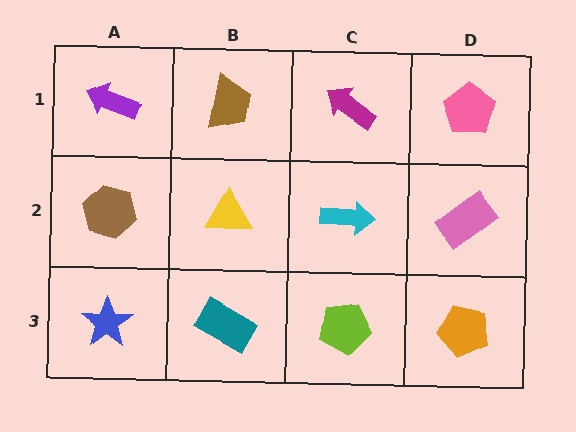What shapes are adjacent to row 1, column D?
A pink rectangle (row 2, column D), a magenta arrow (row 1, column C).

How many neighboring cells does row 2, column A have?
3.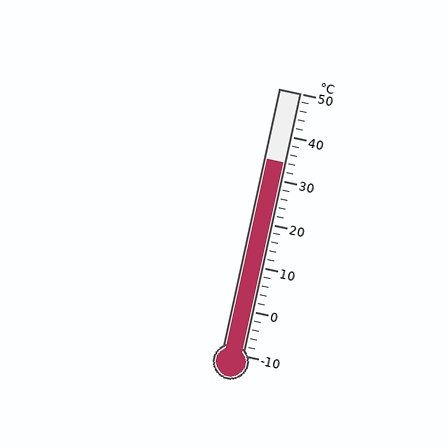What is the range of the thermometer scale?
The thermometer scale ranges from -10°C to 50°C.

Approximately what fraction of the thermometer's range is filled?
The thermometer is filled to approximately 75% of its range.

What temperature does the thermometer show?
The thermometer shows approximately 34°C.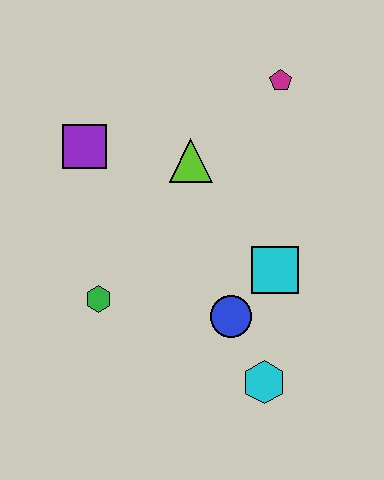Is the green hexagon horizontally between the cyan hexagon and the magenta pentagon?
No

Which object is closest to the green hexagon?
The blue circle is closest to the green hexagon.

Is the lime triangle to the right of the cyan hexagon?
No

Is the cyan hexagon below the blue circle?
Yes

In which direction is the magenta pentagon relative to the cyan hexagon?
The magenta pentagon is above the cyan hexagon.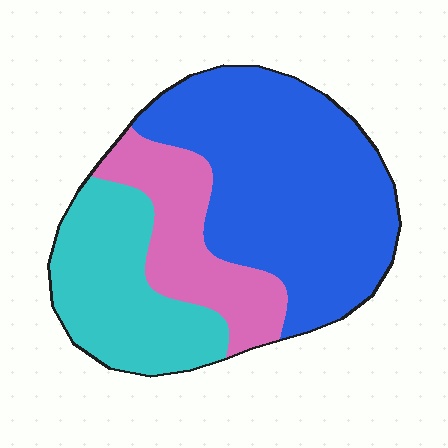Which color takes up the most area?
Blue, at roughly 50%.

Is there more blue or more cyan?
Blue.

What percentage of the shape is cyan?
Cyan covers around 25% of the shape.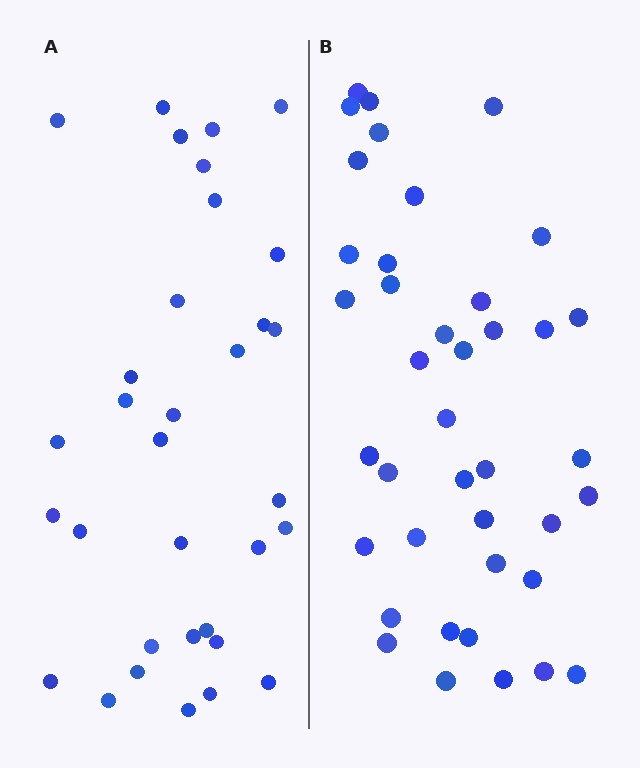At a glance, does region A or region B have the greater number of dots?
Region B (the right region) has more dots.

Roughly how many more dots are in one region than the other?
Region B has roughly 8 or so more dots than region A.